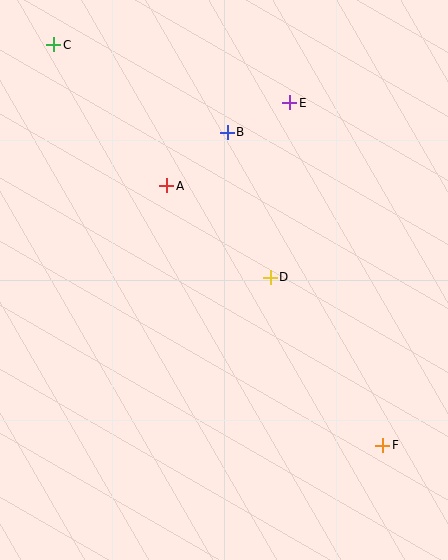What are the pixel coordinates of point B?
Point B is at (227, 132).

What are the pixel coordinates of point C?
Point C is at (54, 45).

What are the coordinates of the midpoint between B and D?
The midpoint between B and D is at (249, 205).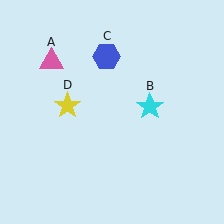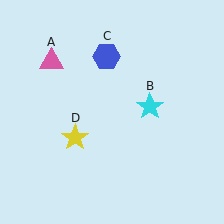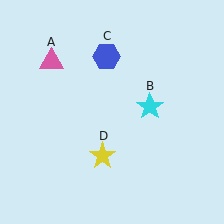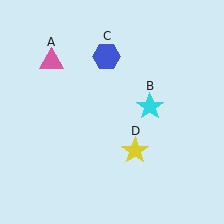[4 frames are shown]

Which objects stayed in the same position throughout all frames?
Pink triangle (object A) and cyan star (object B) and blue hexagon (object C) remained stationary.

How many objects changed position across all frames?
1 object changed position: yellow star (object D).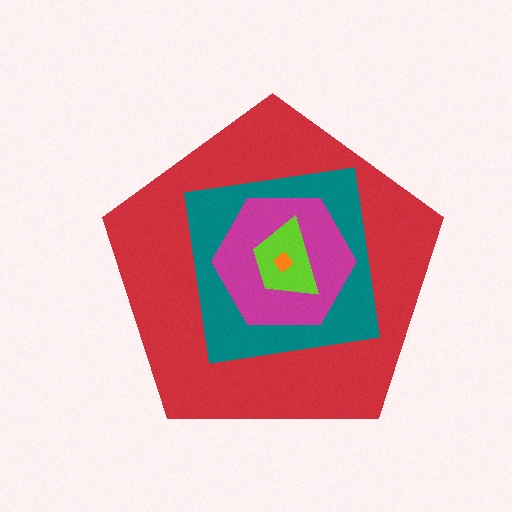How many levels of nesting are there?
5.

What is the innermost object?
The orange diamond.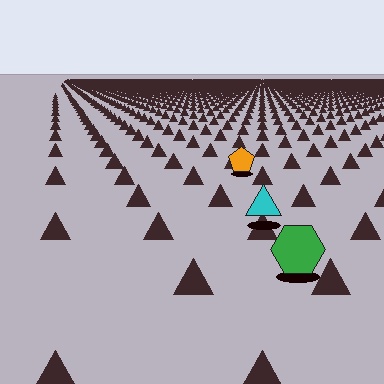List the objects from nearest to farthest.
From nearest to farthest: the green hexagon, the cyan triangle, the orange pentagon.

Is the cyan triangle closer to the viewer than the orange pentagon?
Yes. The cyan triangle is closer — you can tell from the texture gradient: the ground texture is coarser near it.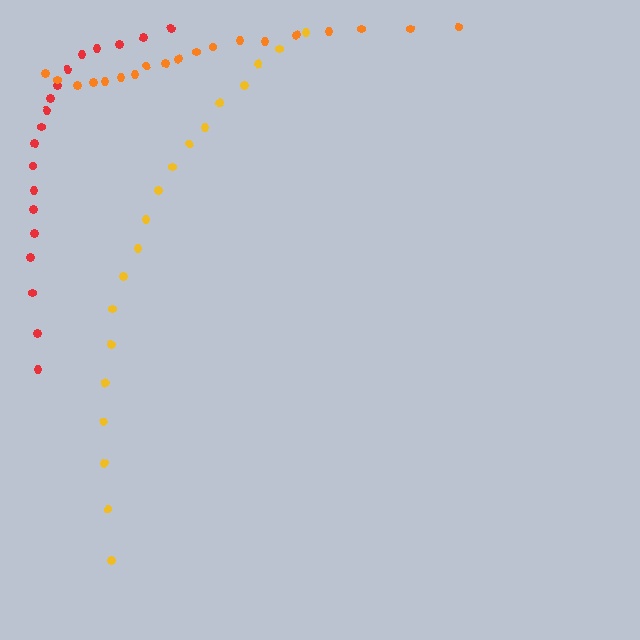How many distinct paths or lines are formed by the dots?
There are 3 distinct paths.